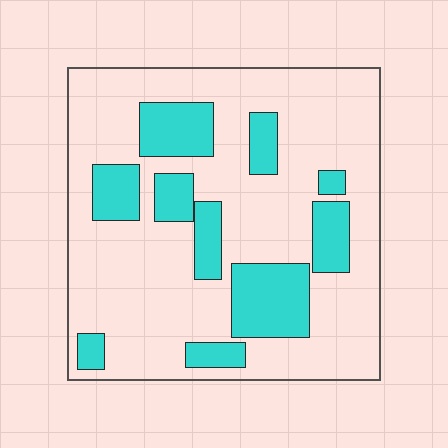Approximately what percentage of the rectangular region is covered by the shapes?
Approximately 25%.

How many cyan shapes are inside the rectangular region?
10.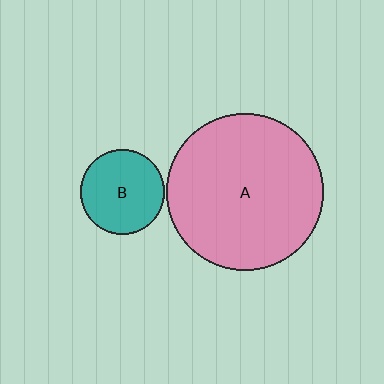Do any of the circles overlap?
No, none of the circles overlap.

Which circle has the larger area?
Circle A (pink).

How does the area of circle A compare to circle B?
Approximately 3.5 times.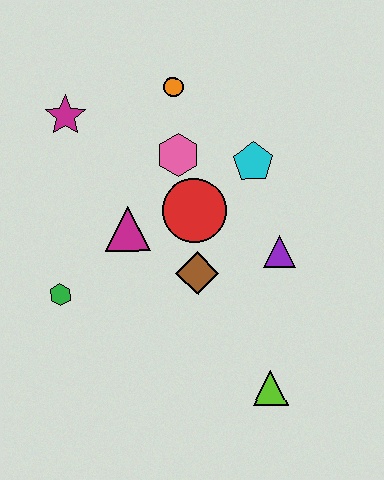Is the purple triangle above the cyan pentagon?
No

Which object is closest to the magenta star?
The orange circle is closest to the magenta star.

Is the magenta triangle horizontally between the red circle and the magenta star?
Yes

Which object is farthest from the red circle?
The lime triangle is farthest from the red circle.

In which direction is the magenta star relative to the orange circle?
The magenta star is to the left of the orange circle.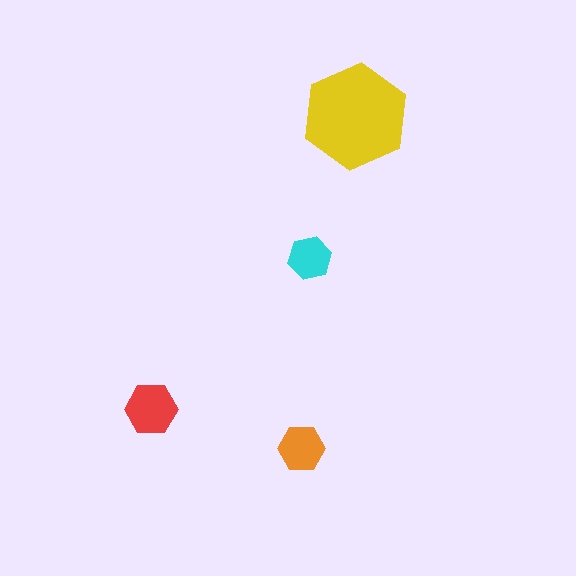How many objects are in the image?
There are 4 objects in the image.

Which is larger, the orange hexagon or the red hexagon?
The red one.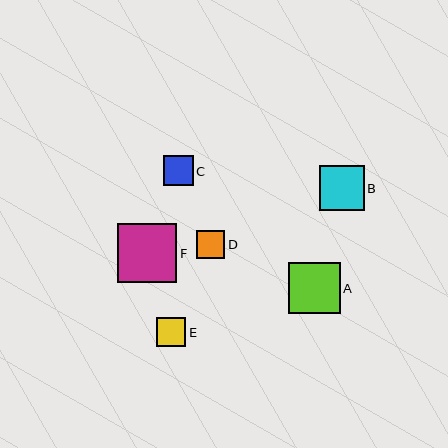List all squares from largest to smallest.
From largest to smallest: F, A, B, C, E, D.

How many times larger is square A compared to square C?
Square A is approximately 1.7 times the size of square C.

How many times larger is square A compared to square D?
Square A is approximately 1.8 times the size of square D.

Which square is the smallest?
Square D is the smallest with a size of approximately 28 pixels.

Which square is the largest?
Square F is the largest with a size of approximately 59 pixels.